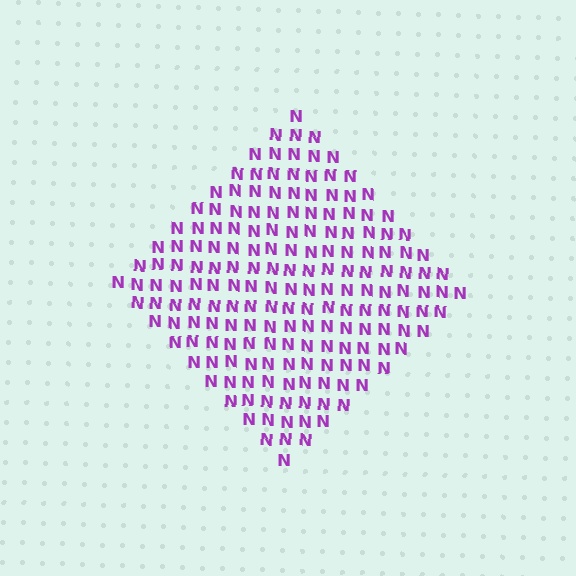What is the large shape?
The large shape is a diamond.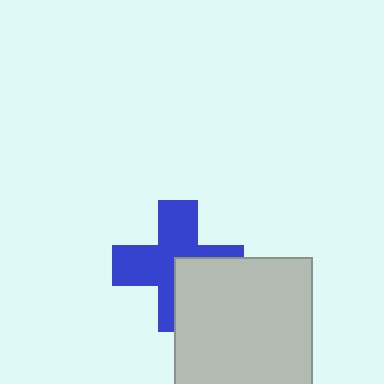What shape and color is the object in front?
The object in front is a light gray square.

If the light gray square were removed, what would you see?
You would see the complete blue cross.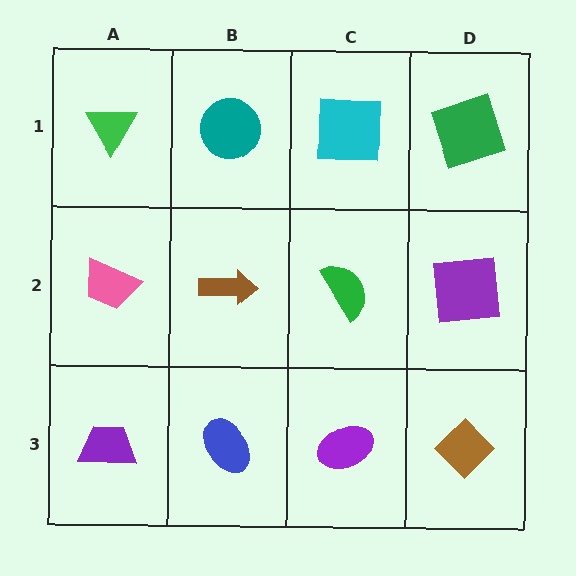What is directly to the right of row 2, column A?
A brown arrow.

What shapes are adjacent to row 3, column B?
A brown arrow (row 2, column B), a purple trapezoid (row 3, column A), a purple ellipse (row 3, column C).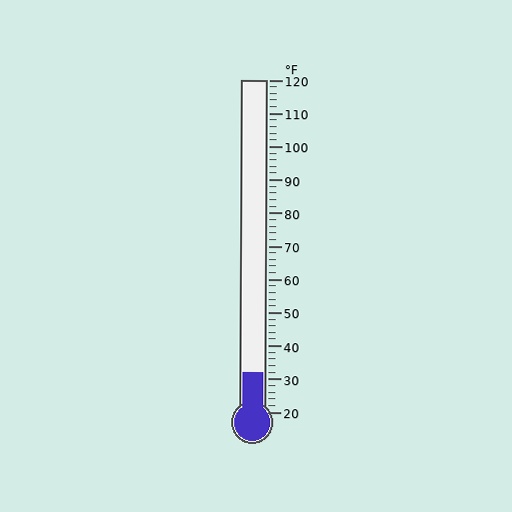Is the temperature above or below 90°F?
The temperature is below 90°F.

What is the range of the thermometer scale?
The thermometer scale ranges from 20°F to 120°F.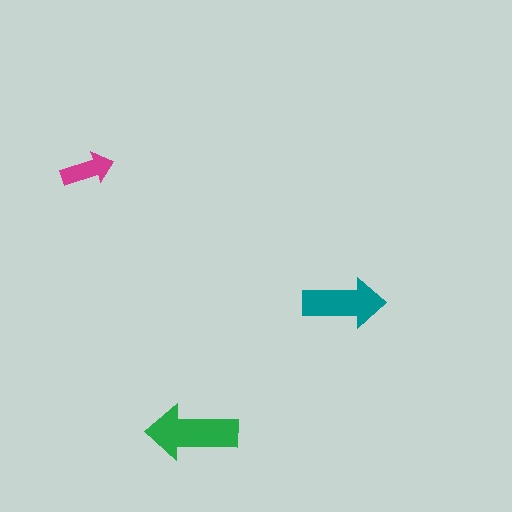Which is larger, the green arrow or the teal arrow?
The green one.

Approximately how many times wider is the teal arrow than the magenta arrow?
About 1.5 times wider.